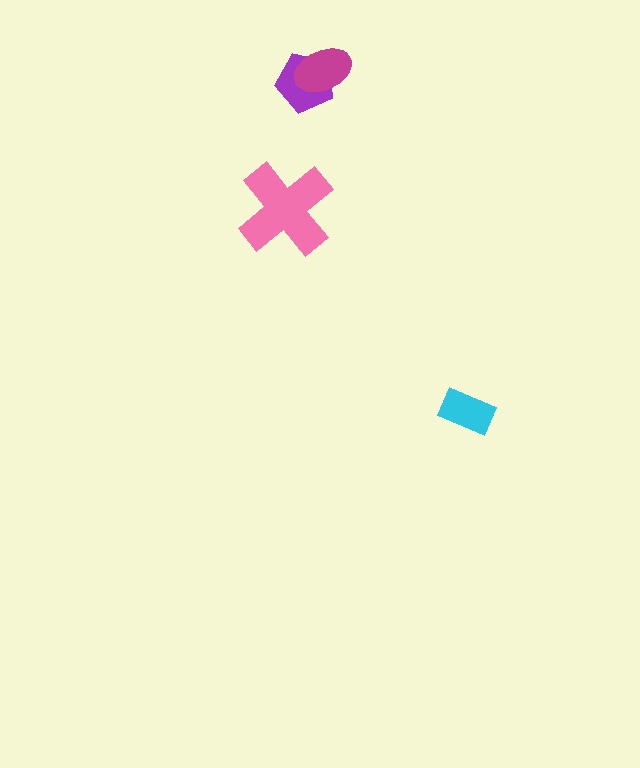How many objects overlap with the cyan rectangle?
0 objects overlap with the cyan rectangle.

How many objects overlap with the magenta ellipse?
1 object overlaps with the magenta ellipse.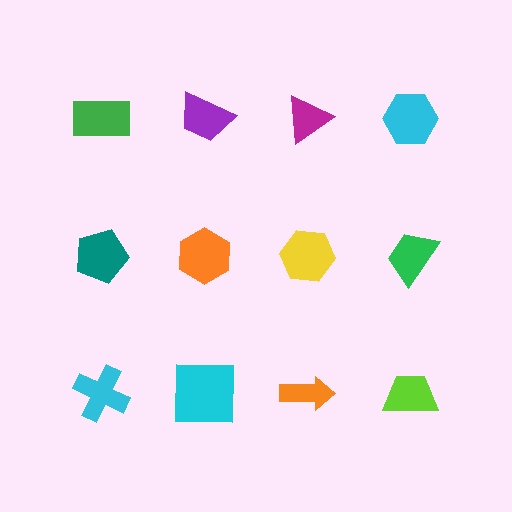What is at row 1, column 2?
A purple trapezoid.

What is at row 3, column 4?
A lime trapezoid.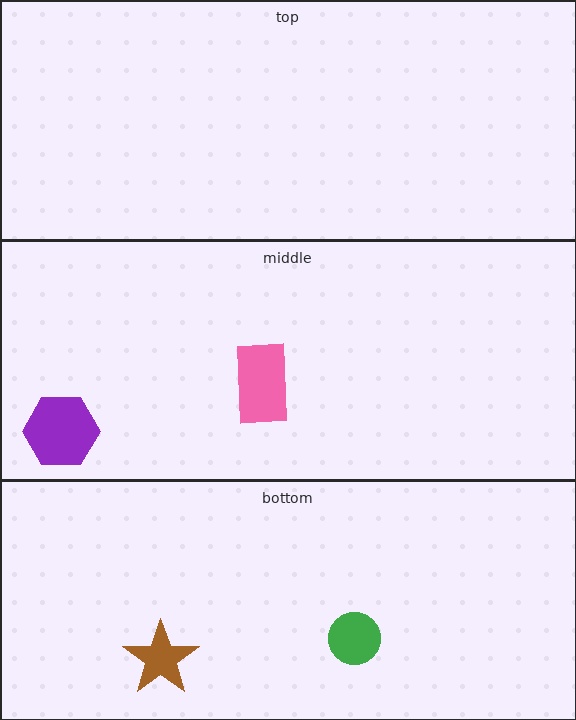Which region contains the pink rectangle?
The middle region.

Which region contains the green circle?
The bottom region.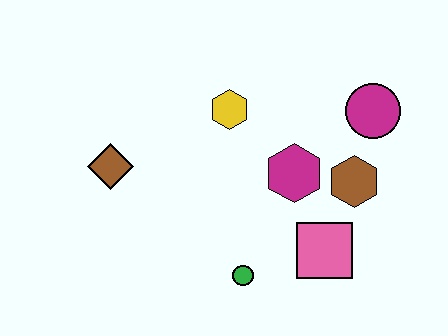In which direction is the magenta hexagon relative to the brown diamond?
The magenta hexagon is to the right of the brown diamond.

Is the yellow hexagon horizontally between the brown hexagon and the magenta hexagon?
No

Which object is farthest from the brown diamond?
The magenta circle is farthest from the brown diamond.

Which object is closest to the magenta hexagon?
The brown hexagon is closest to the magenta hexagon.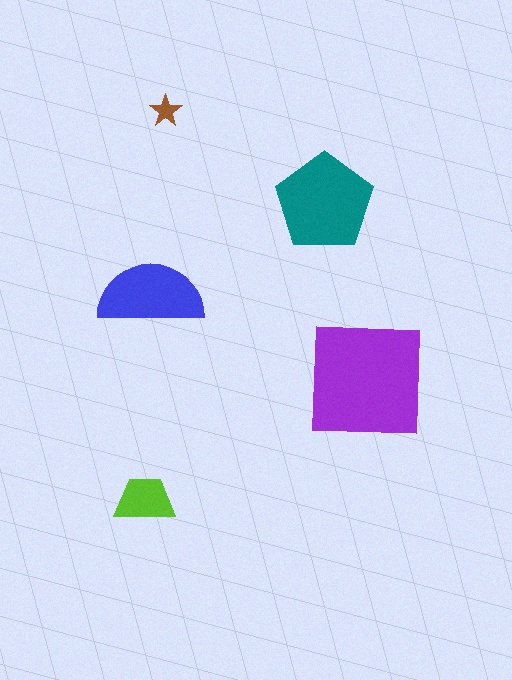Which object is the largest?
The purple square.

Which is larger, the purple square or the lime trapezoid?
The purple square.